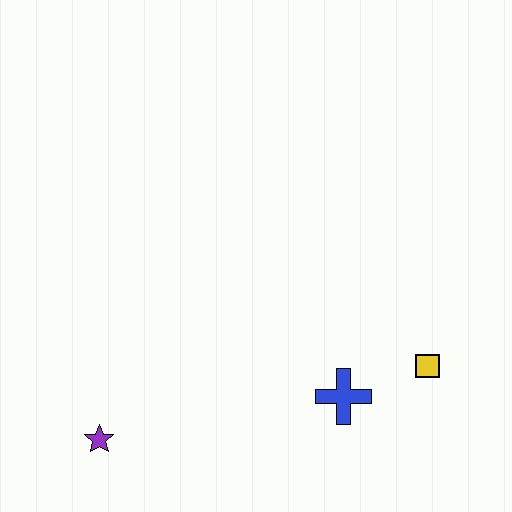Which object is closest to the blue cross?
The yellow square is closest to the blue cross.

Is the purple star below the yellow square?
Yes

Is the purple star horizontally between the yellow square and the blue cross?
No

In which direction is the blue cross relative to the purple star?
The blue cross is to the right of the purple star.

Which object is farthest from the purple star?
The yellow square is farthest from the purple star.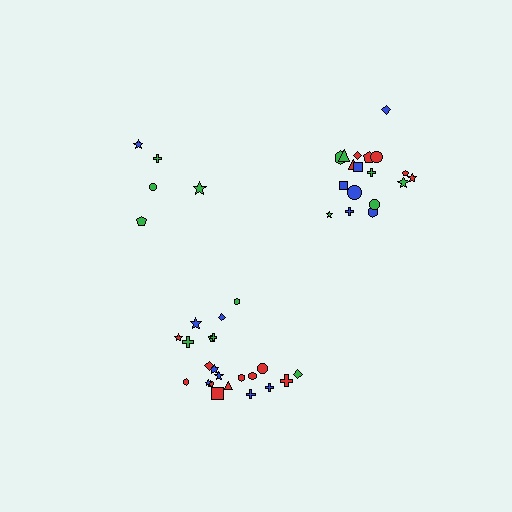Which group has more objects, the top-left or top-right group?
The top-right group.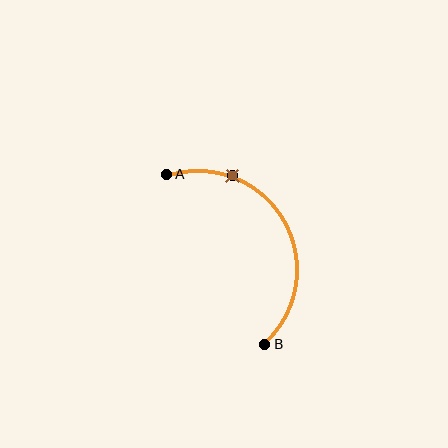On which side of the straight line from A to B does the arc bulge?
The arc bulges to the right of the straight line connecting A and B.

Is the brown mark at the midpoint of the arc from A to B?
No. The brown mark lies on the arc but is closer to endpoint A. The arc midpoint would be at the point on the curve equidistant along the arc from both A and B.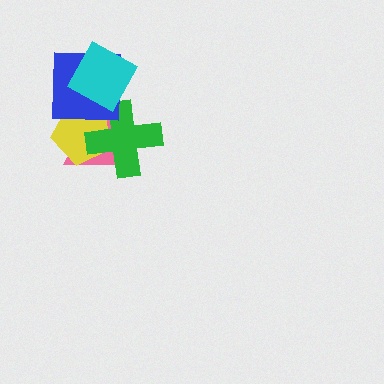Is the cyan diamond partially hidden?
No, no other shape covers it.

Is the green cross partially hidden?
Yes, it is partially covered by another shape.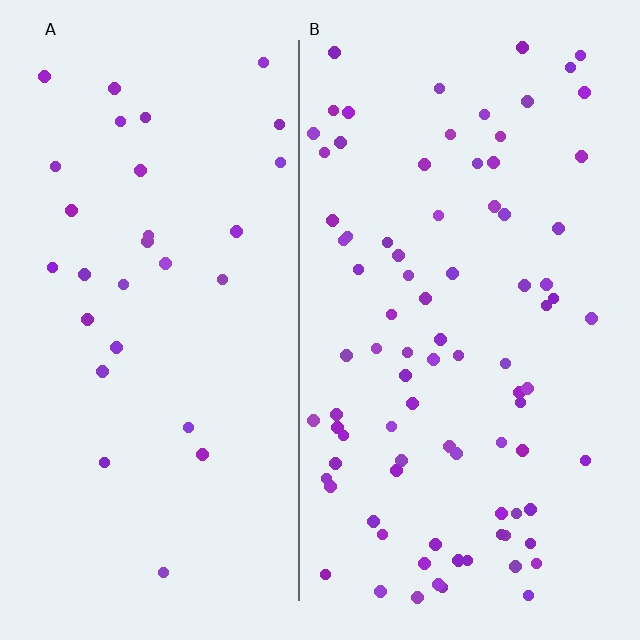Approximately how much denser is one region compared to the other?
Approximately 2.9× — region B over region A.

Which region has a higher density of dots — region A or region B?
B (the right).